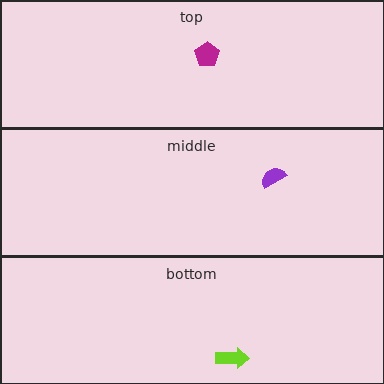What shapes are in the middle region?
The purple semicircle.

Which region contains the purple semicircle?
The middle region.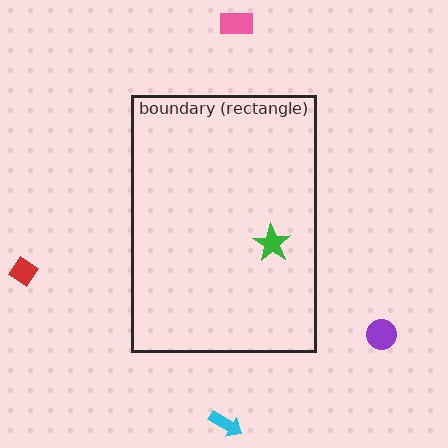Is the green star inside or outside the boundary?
Inside.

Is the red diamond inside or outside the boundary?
Outside.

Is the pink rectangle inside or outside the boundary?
Outside.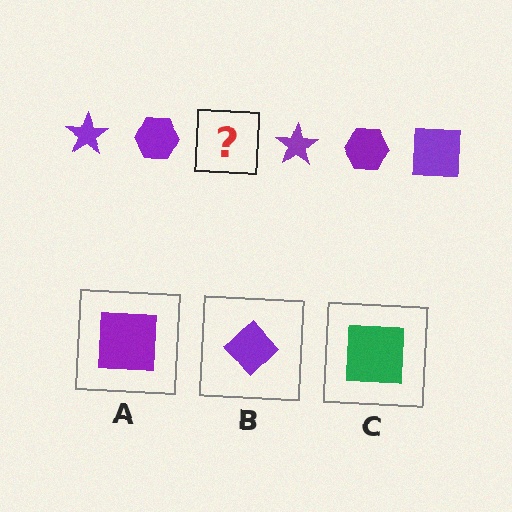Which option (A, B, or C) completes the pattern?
A.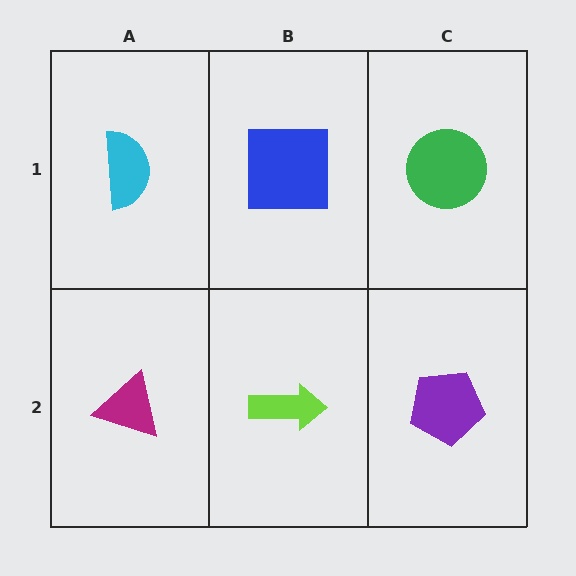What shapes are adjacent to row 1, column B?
A lime arrow (row 2, column B), a cyan semicircle (row 1, column A), a green circle (row 1, column C).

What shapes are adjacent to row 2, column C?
A green circle (row 1, column C), a lime arrow (row 2, column B).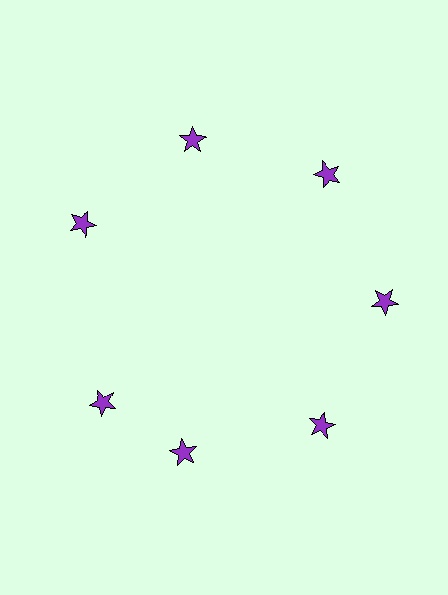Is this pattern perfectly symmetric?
No. The 7 purple stars are arranged in a ring, but one element near the 8 o'clock position is rotated out of alignment along the ring, breaking the 7-fold rotational symmetry.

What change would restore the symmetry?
The symmetry would be restored by rotating it back into even spacing with its neighbors so that all 7 stars sit at equal angles and equal distance from the center.